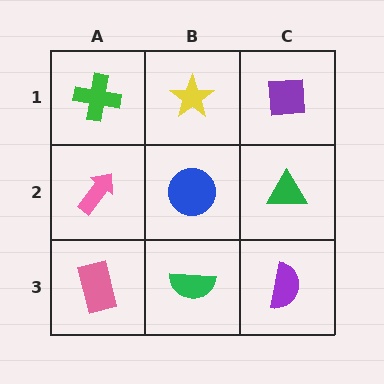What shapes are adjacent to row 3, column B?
A blue circle (row 2, column B), a pink rectangle (row 3, column A), a purple semicircle (row 3, column C).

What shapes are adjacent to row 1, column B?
A blue circle (row 2, column B), a green cross (row 1, column A), a purple square (row 1, column C).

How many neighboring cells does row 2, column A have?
3.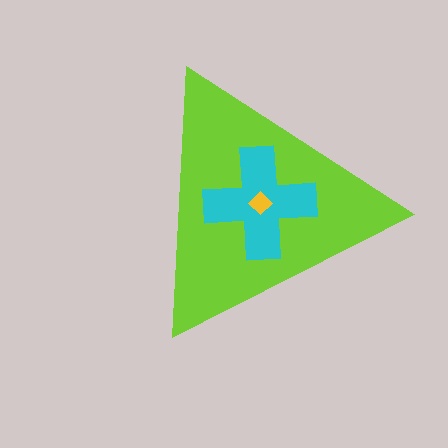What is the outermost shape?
The lime triangle.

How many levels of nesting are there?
3.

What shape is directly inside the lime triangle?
The cyan cross.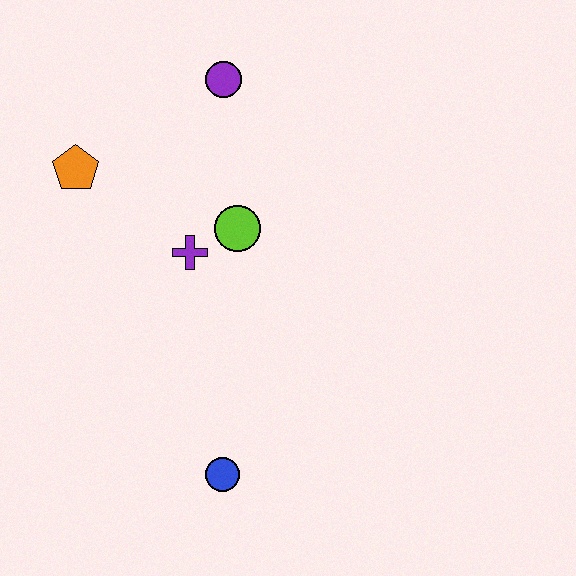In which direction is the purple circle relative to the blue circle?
The purple circle is above the blue circle.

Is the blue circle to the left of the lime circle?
Yes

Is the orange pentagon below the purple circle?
Yes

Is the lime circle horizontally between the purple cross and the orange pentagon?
No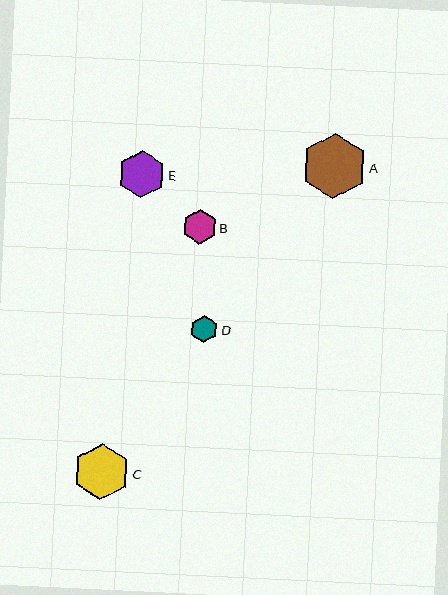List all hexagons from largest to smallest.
From largest to smallest: A, C, E, B, D.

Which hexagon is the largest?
Hexagon A is the largest with a size of approximately 65 pixels.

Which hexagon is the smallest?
Hexagon D is the smallest with a size of approximately 28 pixels.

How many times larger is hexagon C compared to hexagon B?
Hexagon C is approximately 1.6 times the size of hexagon B.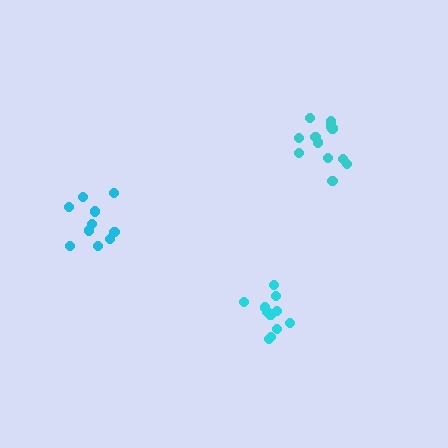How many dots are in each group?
Group 1: 11 dots, Group 2: 10 dots, Group 3: 12 dots (33 total).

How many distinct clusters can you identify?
There are 3 distinct clusters.